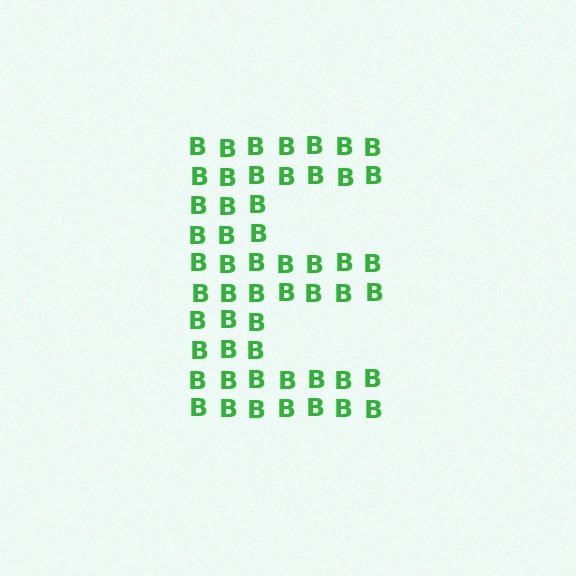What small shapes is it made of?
It is made of small letter B's.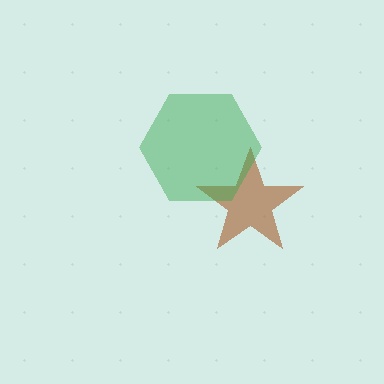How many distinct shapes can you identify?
There are 2 distinct shapes: a brown star, a green hexagon.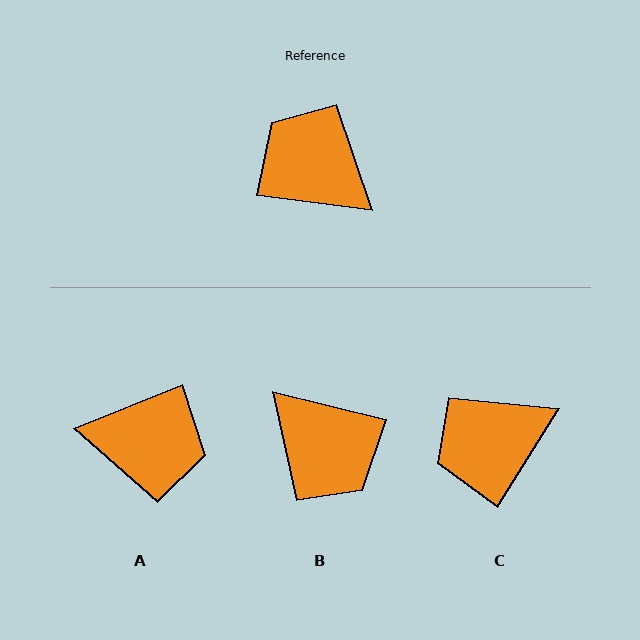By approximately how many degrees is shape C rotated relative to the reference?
Approximately 65 degrees counter-clockwise.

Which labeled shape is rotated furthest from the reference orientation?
B, about 173 degrees away.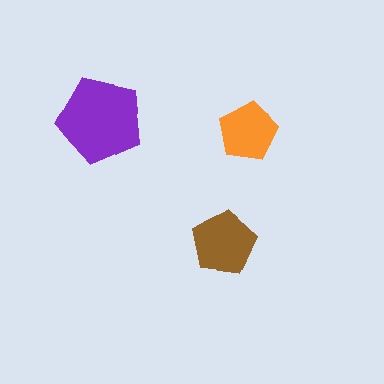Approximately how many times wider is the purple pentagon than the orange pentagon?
About 1.5 times wider.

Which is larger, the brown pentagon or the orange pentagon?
The brown one.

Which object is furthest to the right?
The orange pentagon is rightmost.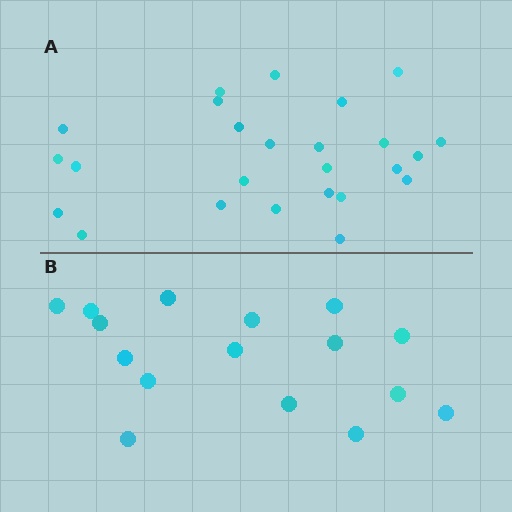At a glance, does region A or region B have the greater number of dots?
Region A (the top region) has more dots.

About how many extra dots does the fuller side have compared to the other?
Region A has roughly 8 or so more dots than region B.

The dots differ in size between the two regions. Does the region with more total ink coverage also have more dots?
No. Region B has more total ink coverage because its dots are larger, but region A actually contains more individual dots. Total area can be misleading — the number of items is what matters here.